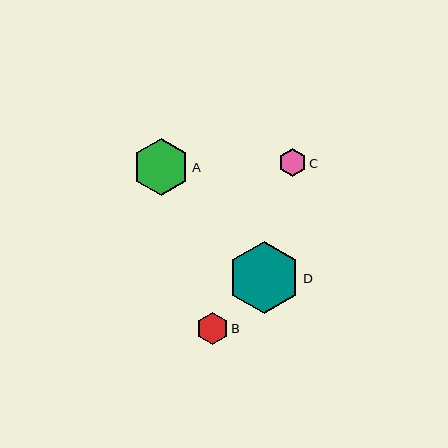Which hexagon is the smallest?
Hexagon C is the smallest with a size of approximately 28 pixels.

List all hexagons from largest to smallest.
From largest to smallest: D, A, B, C.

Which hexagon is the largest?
Hexagon D is the largest with a size of approximately 72 pixels.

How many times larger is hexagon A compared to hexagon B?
Hexagon A is approximately 1.8 times the size of hexagon B.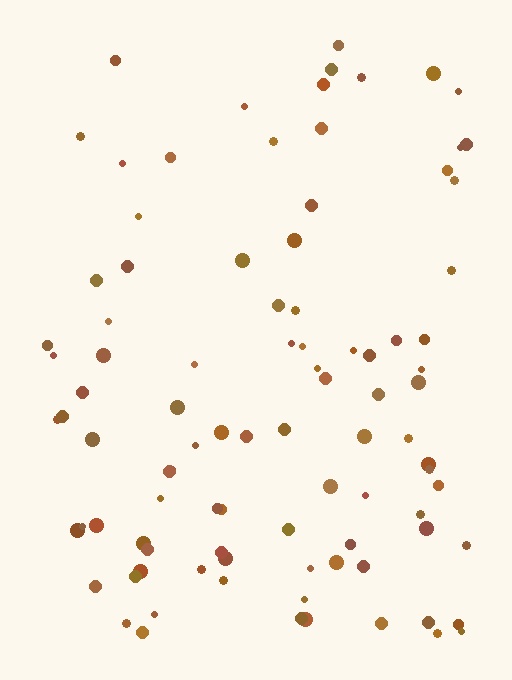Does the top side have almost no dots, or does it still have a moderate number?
Still a moderate number, just noticeably fewer than the bottom.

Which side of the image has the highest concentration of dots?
The bottom.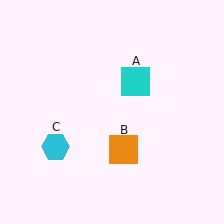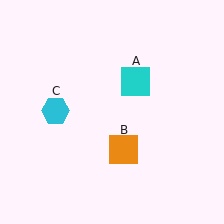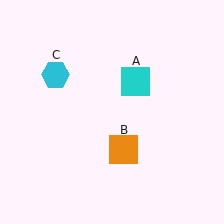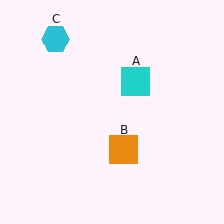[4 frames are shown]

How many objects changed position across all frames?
1 object changed position: cyan hexagon (object C).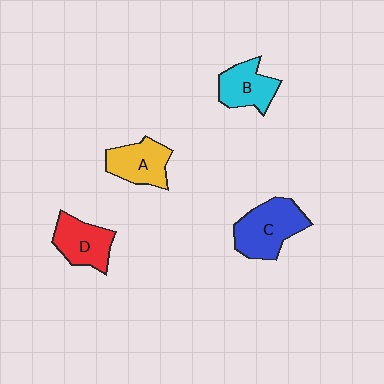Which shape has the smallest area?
Shape B (cyan).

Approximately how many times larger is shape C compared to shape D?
Approximately 1.3 times.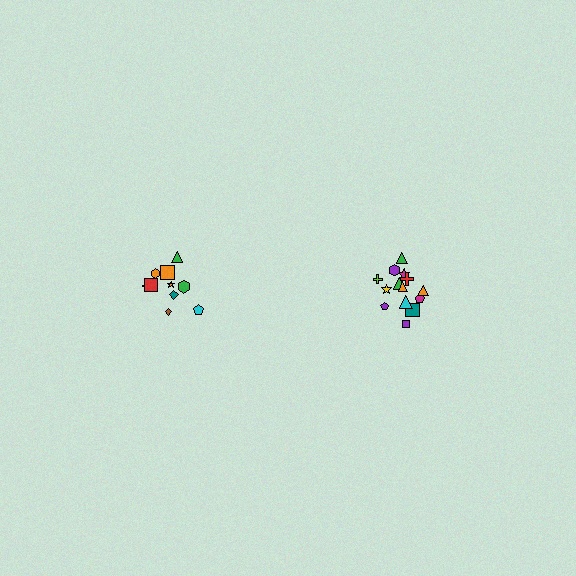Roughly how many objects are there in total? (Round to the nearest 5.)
Roughly 25 objects in total.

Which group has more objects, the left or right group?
The right group.